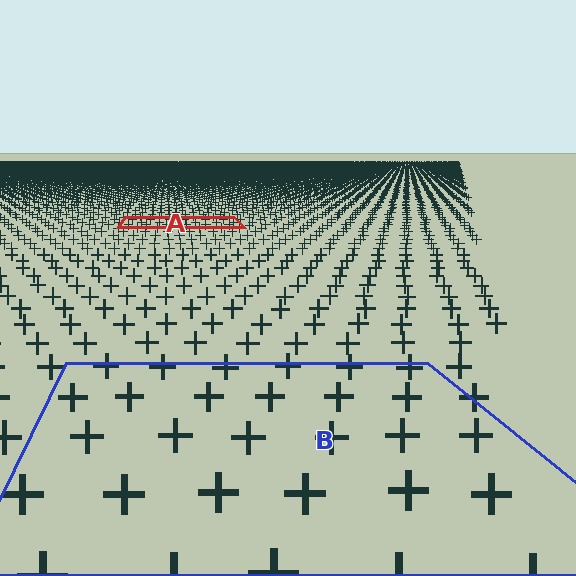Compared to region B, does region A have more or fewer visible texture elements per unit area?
Region A has more texture elements per unit area — they are packed more densely because it is farther away.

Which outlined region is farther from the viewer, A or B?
Region A is farther from the viewer — the texture elements inside it appear smaller and more densely packed.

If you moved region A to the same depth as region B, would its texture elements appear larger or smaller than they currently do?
They would appear larger. At a closer depth, the same texture elements are projected at a bigger on-screen size.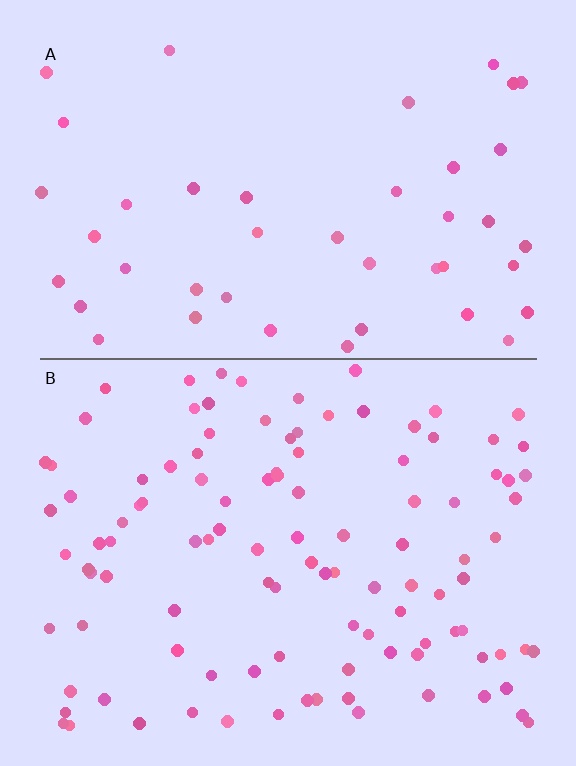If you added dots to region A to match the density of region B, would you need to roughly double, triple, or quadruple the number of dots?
Approximately triple.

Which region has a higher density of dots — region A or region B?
B (the bottom).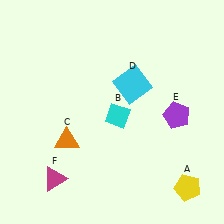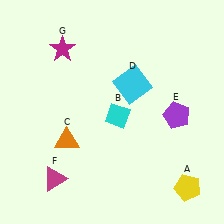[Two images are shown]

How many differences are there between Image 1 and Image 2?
There is 1 difference between the two images.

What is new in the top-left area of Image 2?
A magenta star (G) was added in the top-left area of Image 2.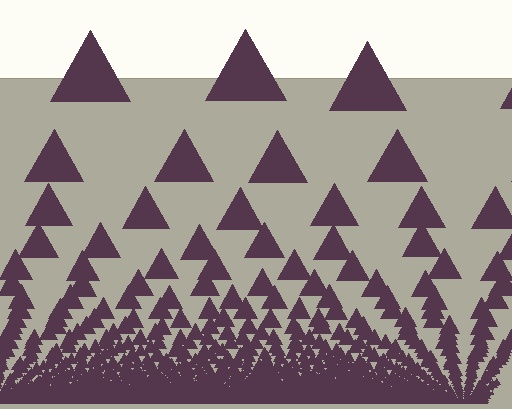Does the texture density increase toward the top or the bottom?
Density increases toward the bottom.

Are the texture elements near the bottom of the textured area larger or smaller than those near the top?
Smaller. The gradient is inverted — elements near the bottom are smaller and denser.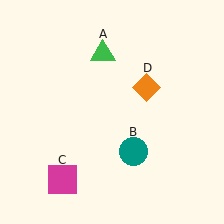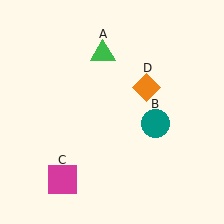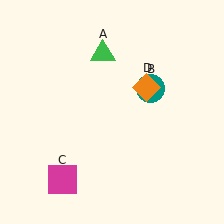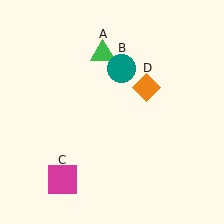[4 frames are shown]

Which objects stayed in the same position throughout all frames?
Green triangle (object A) and magenta square (object C) and orange diamond (object D) remained stationary.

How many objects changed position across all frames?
1 object changed position: teal circle (object B).